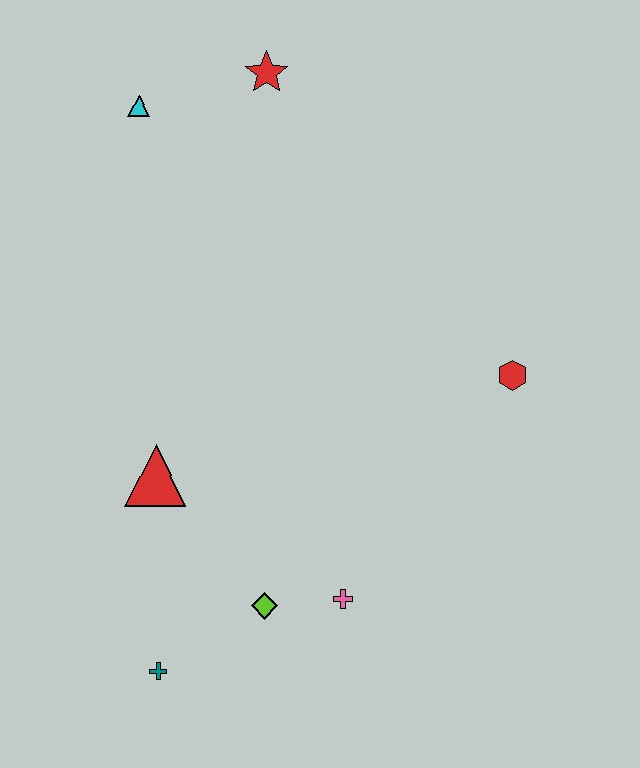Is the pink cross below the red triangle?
Yes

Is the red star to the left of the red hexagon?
Yes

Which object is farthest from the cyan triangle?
The teal cross is farthest from the cyan triangle.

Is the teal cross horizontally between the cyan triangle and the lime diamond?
Yes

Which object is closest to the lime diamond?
The pink cross is closest to the lime diamond.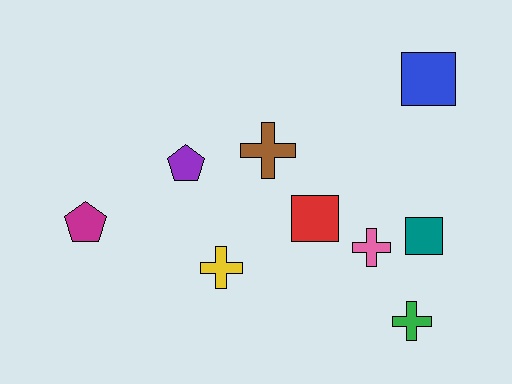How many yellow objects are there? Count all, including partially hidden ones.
There is 1 yellow object.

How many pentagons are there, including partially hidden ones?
There are 2 pentagons.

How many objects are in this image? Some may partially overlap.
There are 9 objects.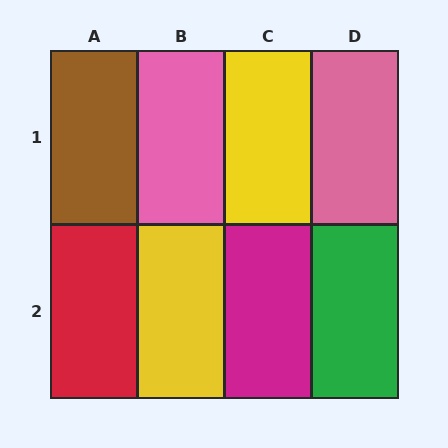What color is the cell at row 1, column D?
Pink.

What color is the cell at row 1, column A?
Brown.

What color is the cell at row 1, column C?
Yellow.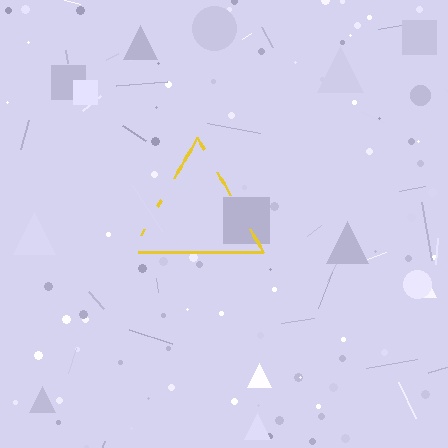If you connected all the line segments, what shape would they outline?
They would outline a triangle.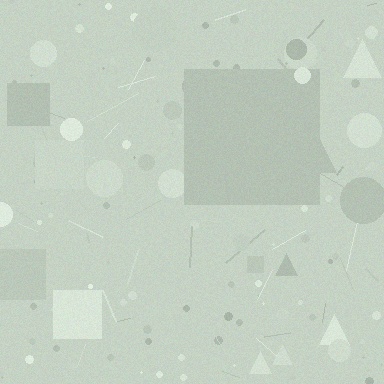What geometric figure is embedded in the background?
A square is embedded in the background.